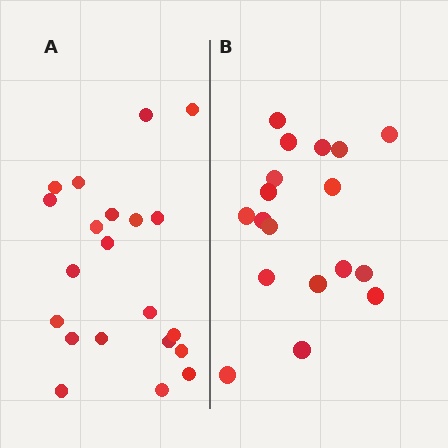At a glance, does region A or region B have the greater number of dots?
Region A (the left region) has more dots.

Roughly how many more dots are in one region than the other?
Region A has just a few more — roughly 2 or 3 more dots than region B.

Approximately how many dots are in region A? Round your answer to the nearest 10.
About 20 dots. (The exact count is 21, which rounds to 20.)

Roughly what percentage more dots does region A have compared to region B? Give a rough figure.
About 15% more.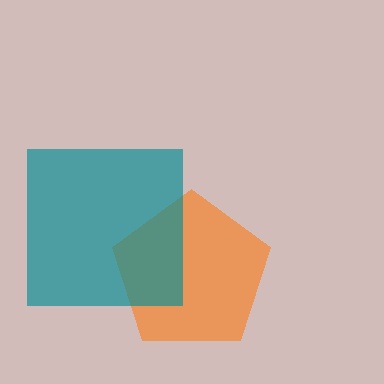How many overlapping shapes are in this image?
There are 2 overlapping shapes in the image.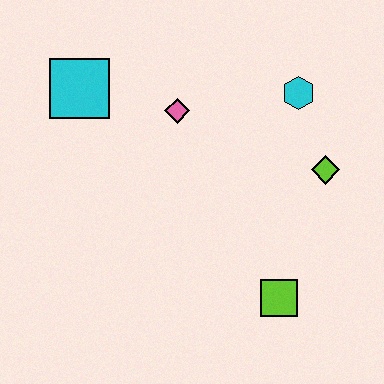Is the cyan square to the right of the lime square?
No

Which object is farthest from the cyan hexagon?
The cyan square is farthest from the cyan hexagon.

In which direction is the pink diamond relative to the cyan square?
The pink diamond is to the right of the cyan square.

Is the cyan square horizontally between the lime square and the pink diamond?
No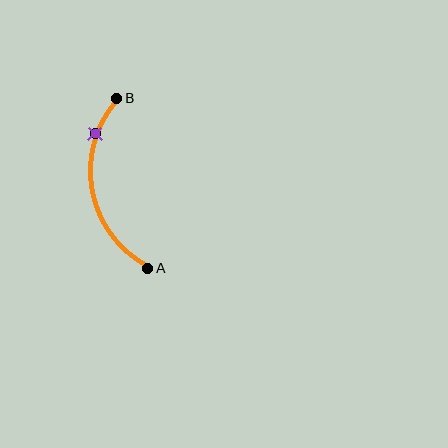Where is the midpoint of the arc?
The arc midpoint is the point on the curve farthest from the straight line joining A and B. It sits to the left of that line.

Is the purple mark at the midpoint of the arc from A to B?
No. The purple mark lies on the arc but is closer to endpoint B. The arc midpoint would be at the point on the curve equidistant along the arc from both A and B.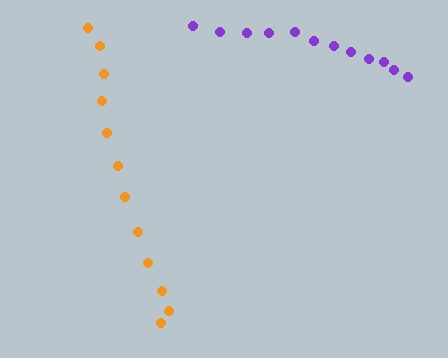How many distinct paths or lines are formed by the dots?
There are 2 distinct paths.